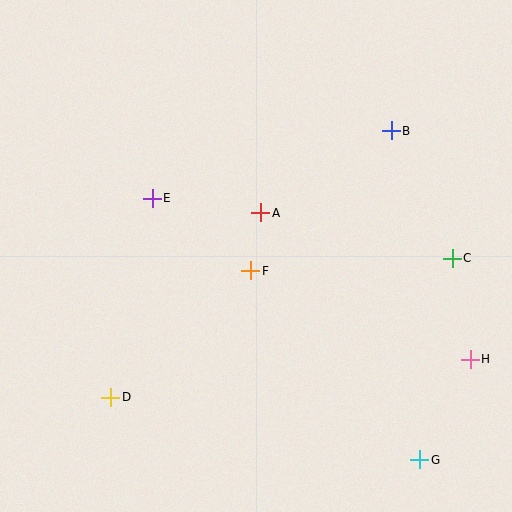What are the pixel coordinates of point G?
Point G is at (420, 460).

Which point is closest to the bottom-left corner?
Point D is closest to the bottom-left corner.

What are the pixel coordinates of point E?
Point E is at (152, 198).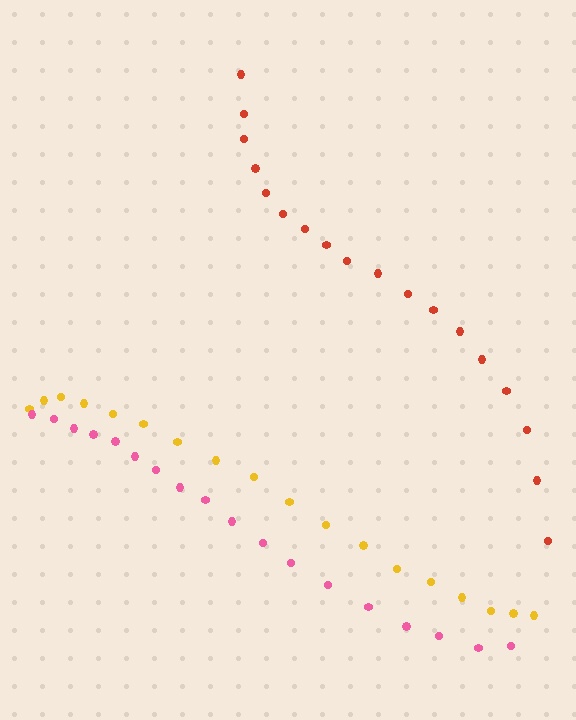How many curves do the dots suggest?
There are 3 distinct paths.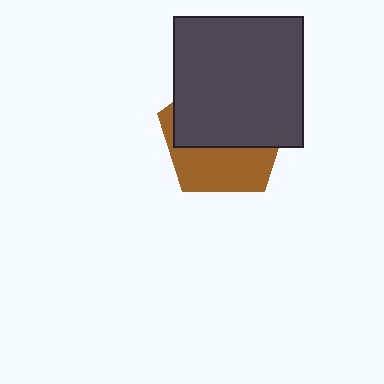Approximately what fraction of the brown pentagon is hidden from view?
Roughly 59% of the brown pentagon is hidden behind the dark gray square.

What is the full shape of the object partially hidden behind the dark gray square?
The partially hidden object is a brown pentagon.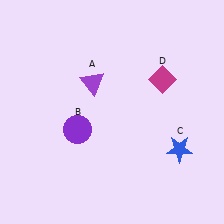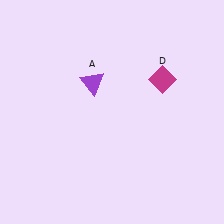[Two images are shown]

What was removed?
The purple circle (B), the blue star (C) were removed in Image 2.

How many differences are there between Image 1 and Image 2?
There are 2 differences between the two images.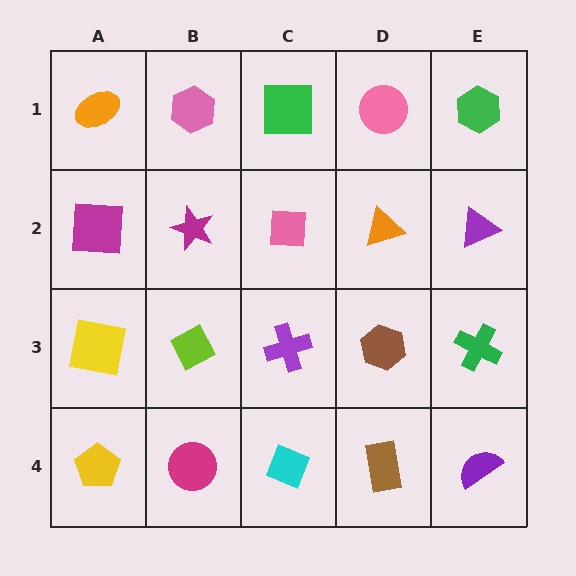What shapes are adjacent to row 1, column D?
An orange triangle (row 2, column D), a green square (row 1, column C), a green hexagon (row 1, column E).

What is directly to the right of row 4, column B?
A cyan diamond.